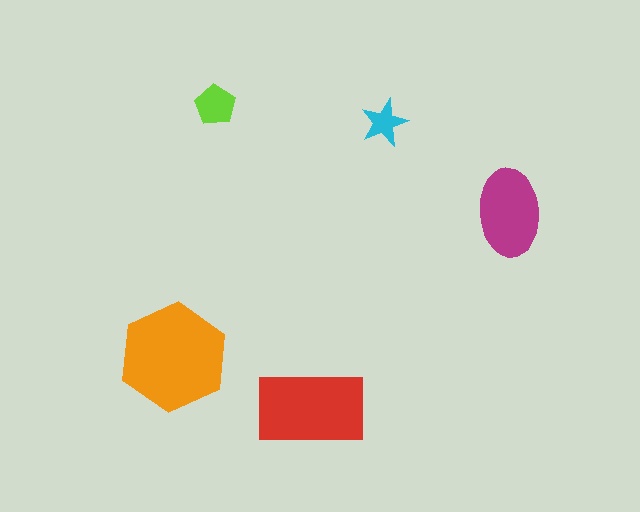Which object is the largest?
The orange hexagon.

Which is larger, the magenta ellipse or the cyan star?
The magenta ellipse.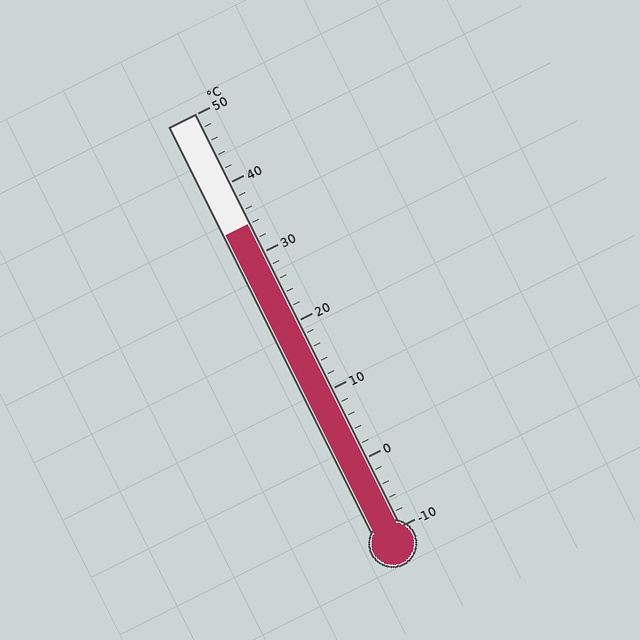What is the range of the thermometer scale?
The thermometer scale ranges from -10°C to 50°C.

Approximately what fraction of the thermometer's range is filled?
The thermometer is filled to approximately 75% of its range.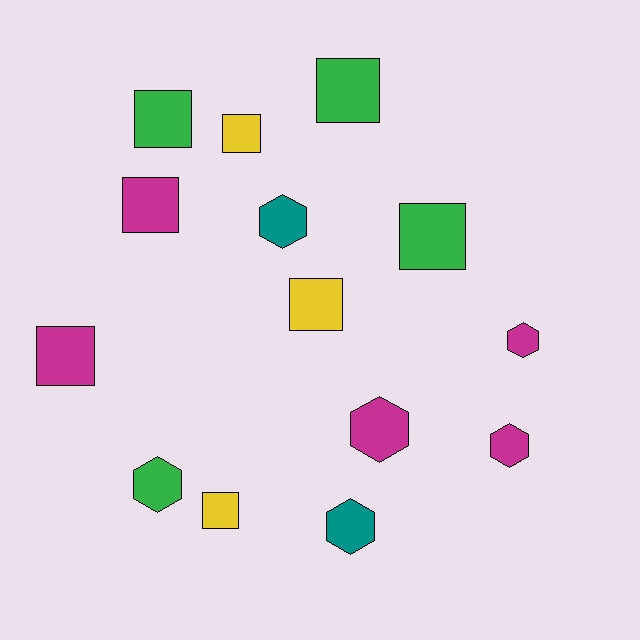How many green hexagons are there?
There is 1 green hexagon.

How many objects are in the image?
There are 14 objects.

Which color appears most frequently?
Magenta, with 5 objects.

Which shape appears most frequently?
Square, with 8 objects.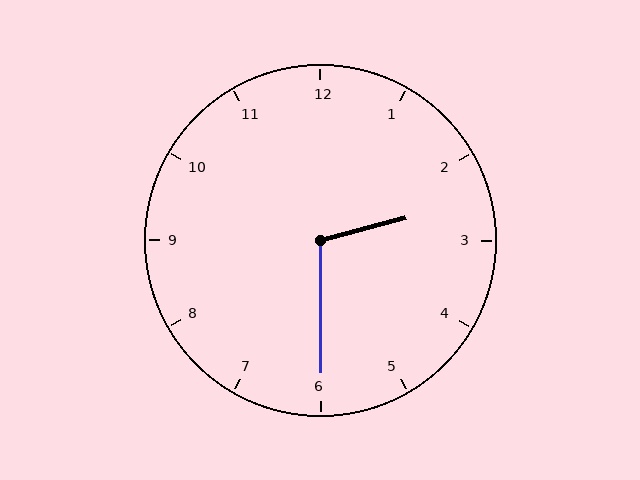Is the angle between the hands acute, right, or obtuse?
It is obtuse.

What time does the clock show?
2:30.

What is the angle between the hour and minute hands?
Approximately 105 degrees.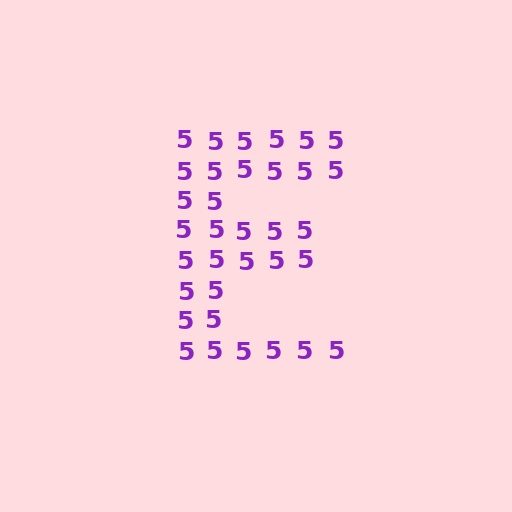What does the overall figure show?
The overall figure shows the letter E.